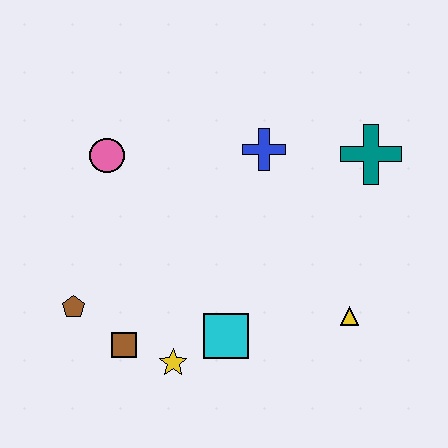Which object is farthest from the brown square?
The teal cross is farthest from the brown square.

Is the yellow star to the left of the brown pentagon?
No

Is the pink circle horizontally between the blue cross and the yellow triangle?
No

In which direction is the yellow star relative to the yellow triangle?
The yellow star is to the left of the yellow triangle.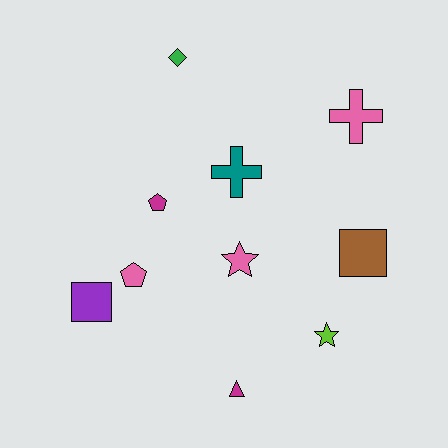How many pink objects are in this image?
There are 3 pink objects.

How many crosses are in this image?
There are 2 crosses.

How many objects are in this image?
There are 10 objects.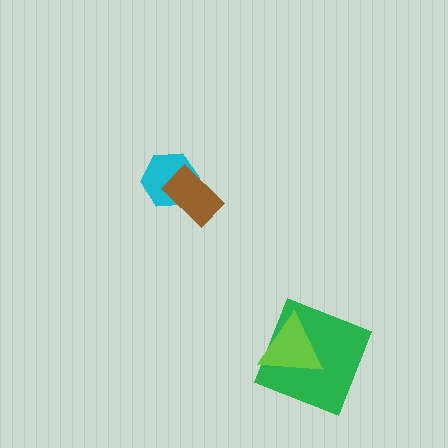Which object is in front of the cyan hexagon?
The brown rectangle is in front of the cyan hexagon.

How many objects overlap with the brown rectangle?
1 object overlaps with the brown rectangle.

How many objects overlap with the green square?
1 object overlaps with the green square.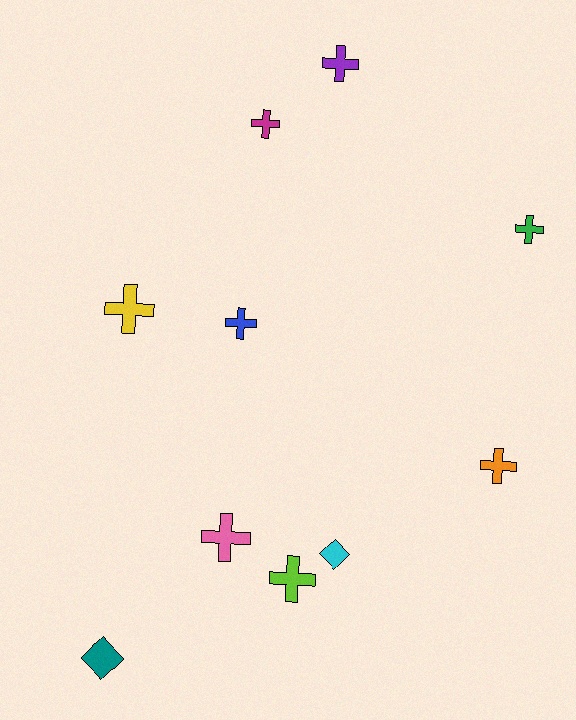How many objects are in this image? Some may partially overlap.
There are 10 objects.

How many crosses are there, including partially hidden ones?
There are 8 crosses.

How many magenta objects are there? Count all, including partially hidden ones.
There is 1 magenta object.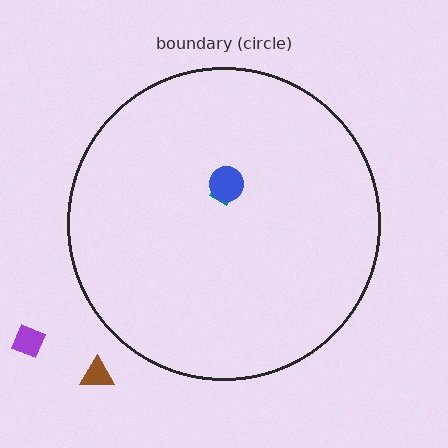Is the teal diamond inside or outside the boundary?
Inside.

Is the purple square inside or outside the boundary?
Outside.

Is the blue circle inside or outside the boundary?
Inside.